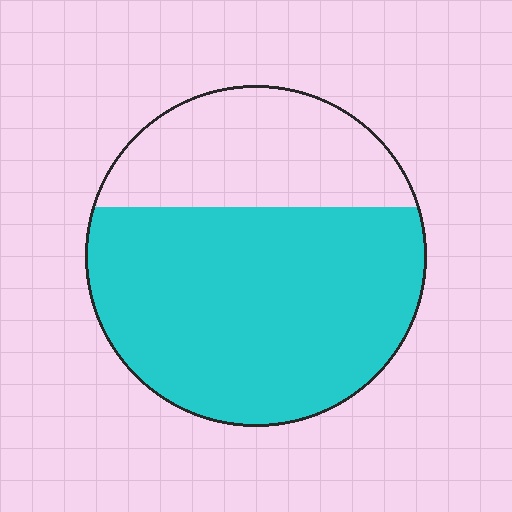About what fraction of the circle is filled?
About two thirds (2/3).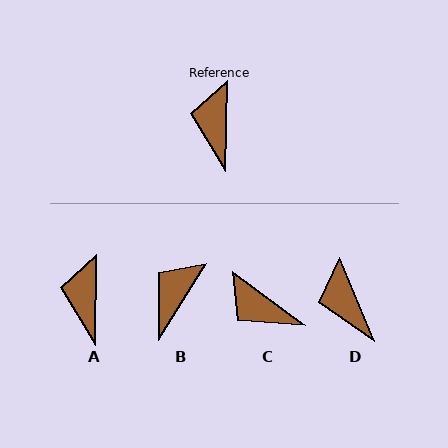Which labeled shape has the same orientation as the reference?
A.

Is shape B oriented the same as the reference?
No, it is off by about 31 degrees.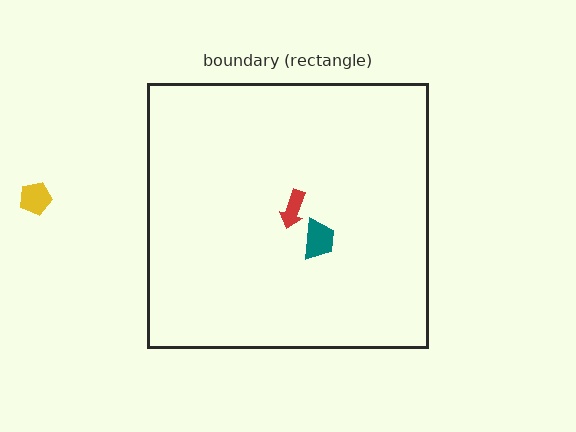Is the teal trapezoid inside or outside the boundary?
Inside.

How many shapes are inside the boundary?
2 inside, 1 outside.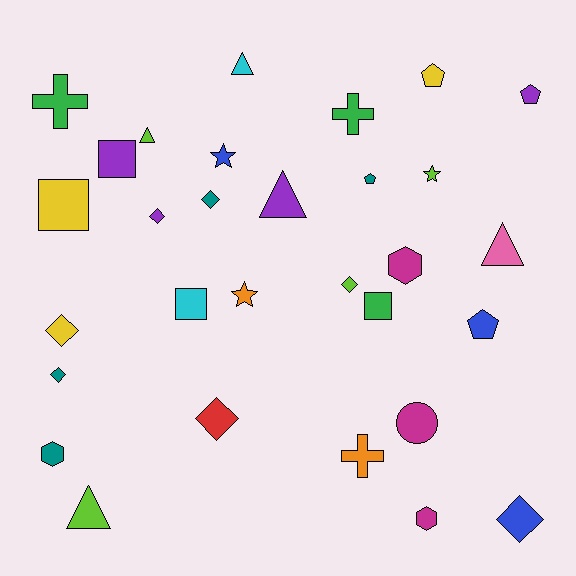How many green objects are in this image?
There are 3 green objects.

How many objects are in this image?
There are 30 objects.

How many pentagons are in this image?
There are 4 pentagons.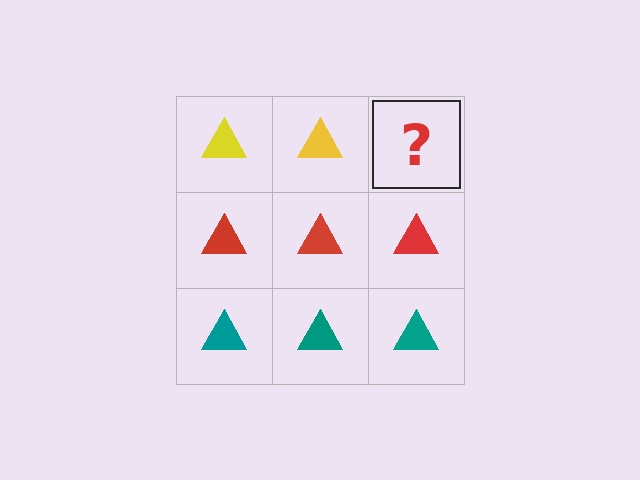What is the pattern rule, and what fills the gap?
The rule is that each row has a consistent color. The gap should be filled with a yellow triangle.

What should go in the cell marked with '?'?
The missing cell should contain a yellow triangle.